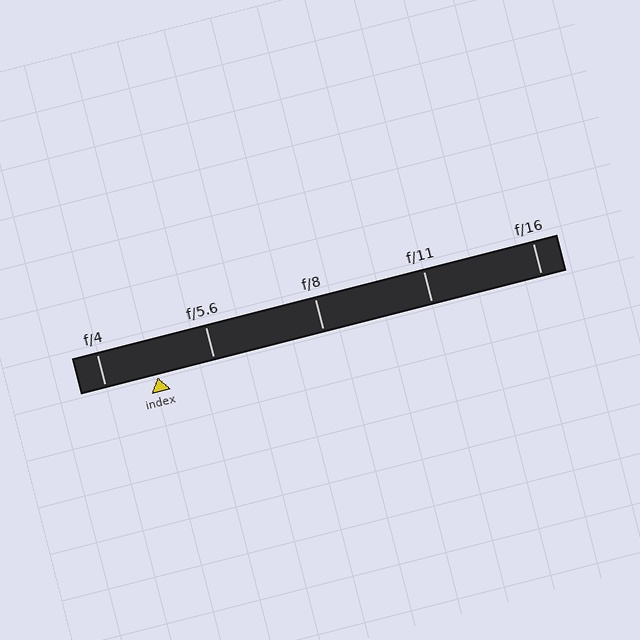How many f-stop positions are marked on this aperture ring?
There are 5 f-stop positions marked.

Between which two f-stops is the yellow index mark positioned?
The index mark is between f/4 and f/5.6.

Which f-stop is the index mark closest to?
The index mark is closest to f/4.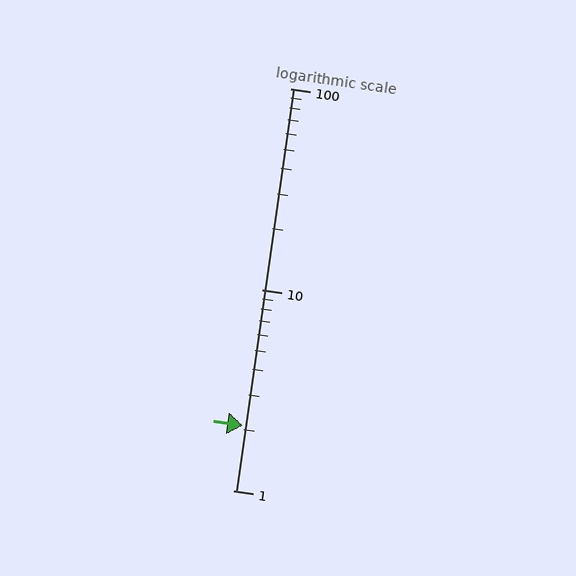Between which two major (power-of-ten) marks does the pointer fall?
The pointer is between 1 and 10.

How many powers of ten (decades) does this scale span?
The scale spans 2 decades, from 1 to 100.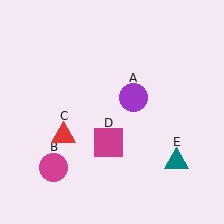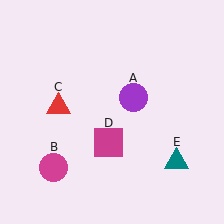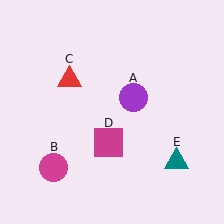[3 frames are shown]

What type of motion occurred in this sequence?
The red triangle (object C) rotated clockwise around the center of the scene.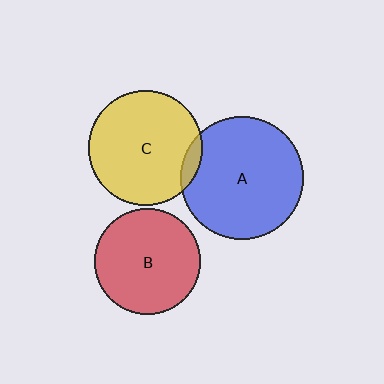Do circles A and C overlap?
Yes.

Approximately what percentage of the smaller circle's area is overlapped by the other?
Approximately 5%.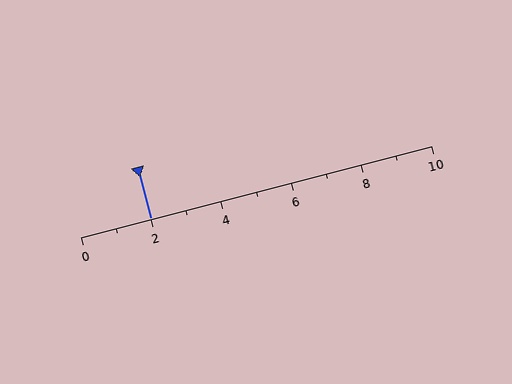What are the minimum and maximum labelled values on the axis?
The axis runs from 0 to 10.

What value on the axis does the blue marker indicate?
The marker indicates approximately 2.